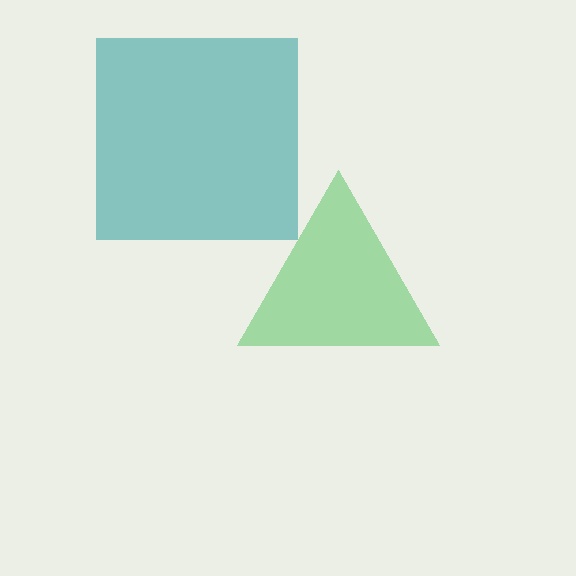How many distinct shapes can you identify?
There are 2 distinct shapes: a teal square, a green triangle.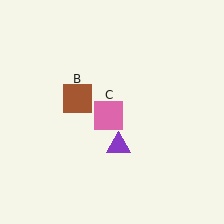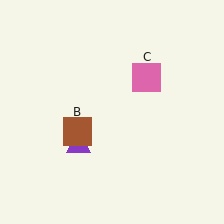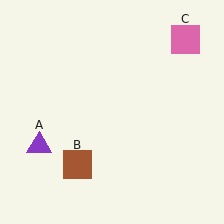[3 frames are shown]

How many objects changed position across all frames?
3 objects changed position: purple triangle (object A), brown square (object B), pink square (object C).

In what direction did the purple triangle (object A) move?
The purple triangle (object A) moved left.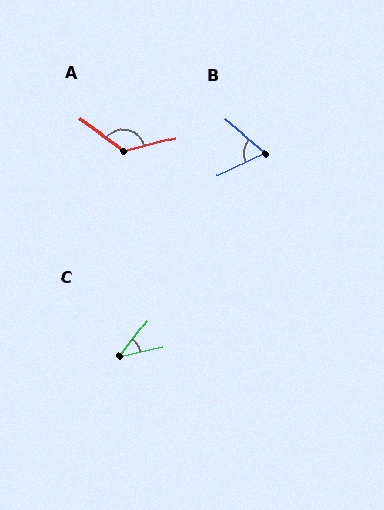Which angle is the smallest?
C, at approximately 40 degrees.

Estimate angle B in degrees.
Approximately 66 degrees.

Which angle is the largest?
A, at approximately 130 degrees.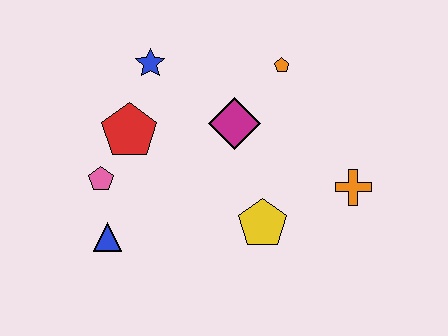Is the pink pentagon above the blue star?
No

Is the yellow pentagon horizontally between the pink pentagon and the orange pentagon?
Yes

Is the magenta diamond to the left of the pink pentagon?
No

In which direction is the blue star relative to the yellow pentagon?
The blue star is above the yellow pentagon.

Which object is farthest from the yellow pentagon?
The blue star is farthest from the yellow pentagon.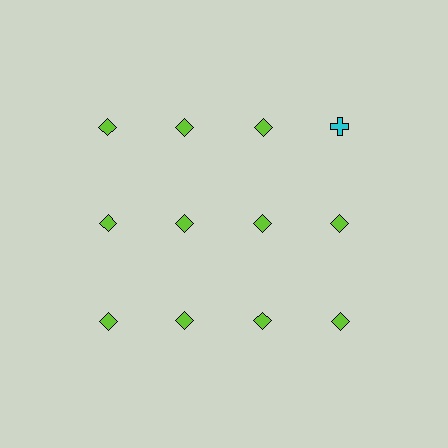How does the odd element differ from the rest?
It differs in both color (cyan instead of lime) and shape (cross instead of diamond).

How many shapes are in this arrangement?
There are 12 shapes arranged in a grid pattern.